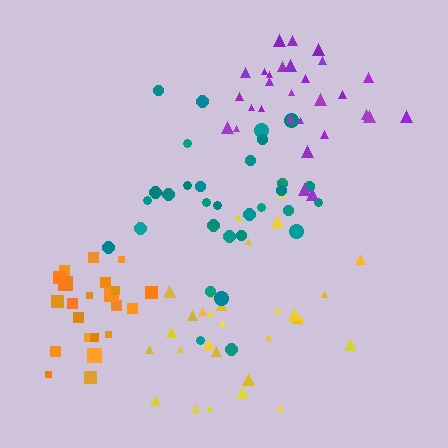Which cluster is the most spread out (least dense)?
Teal.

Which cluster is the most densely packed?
Purple.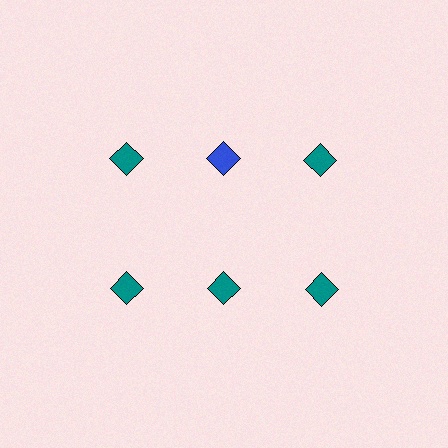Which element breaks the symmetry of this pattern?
The blue diamond in the top row, second from left column breaks the symmetry. All other shapes are teal diamonds.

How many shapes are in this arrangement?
There are 6 shapes arranged in a grid pattern.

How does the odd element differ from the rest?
It has a different color: blue instead of teal.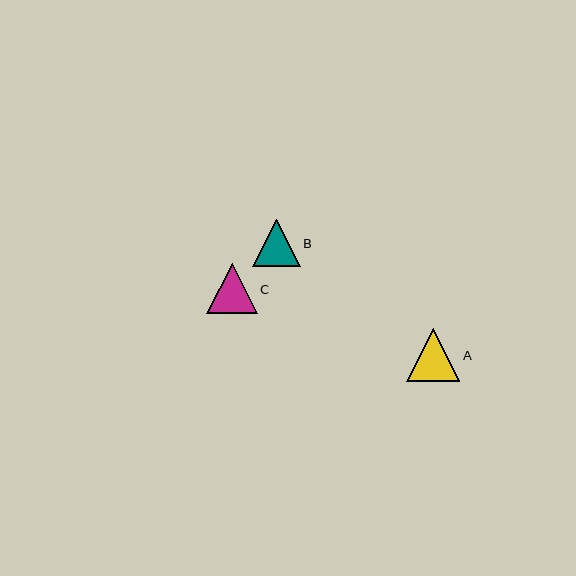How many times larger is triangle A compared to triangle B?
Triangle A is approximately 1.1 times the size of triangle B.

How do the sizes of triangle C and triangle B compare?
Triangle C and triangle B are approximately the same size.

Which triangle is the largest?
Triangle A is the largest with a size of approximately 53 pixels.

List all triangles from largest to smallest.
From largest to smallest: A, C, B.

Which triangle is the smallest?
Triangle B is the smallest with a size of approximately 48 pixels.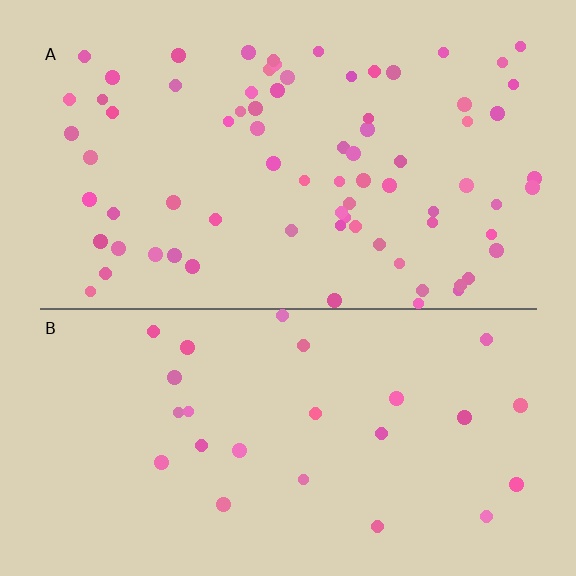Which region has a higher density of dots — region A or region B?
A (the top).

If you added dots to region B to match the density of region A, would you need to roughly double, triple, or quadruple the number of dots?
Approximately triple.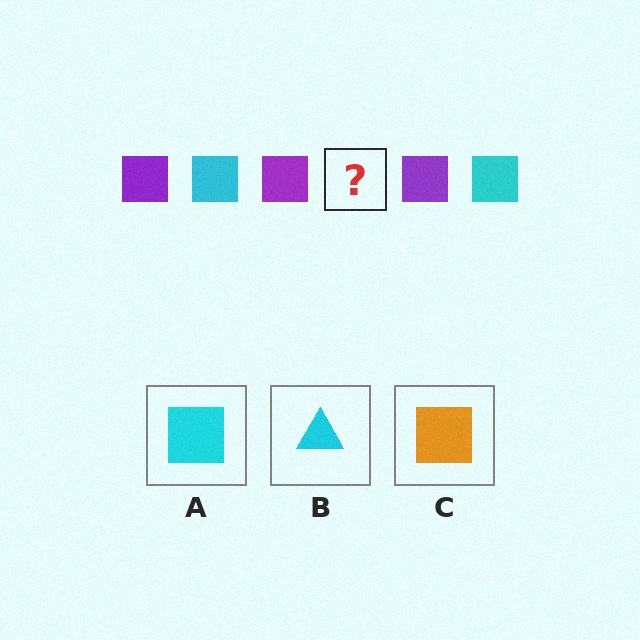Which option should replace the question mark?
Option A.